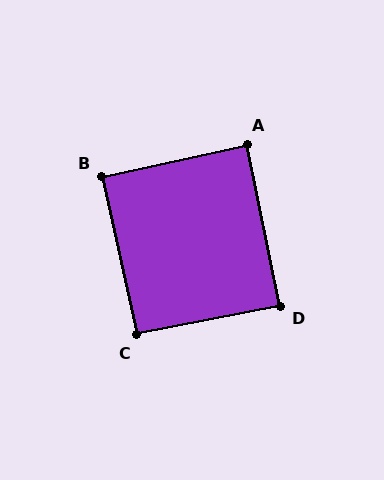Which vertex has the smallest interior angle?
A, at approximately 89 degrees.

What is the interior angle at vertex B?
Approximately 90 degrees (approximately right).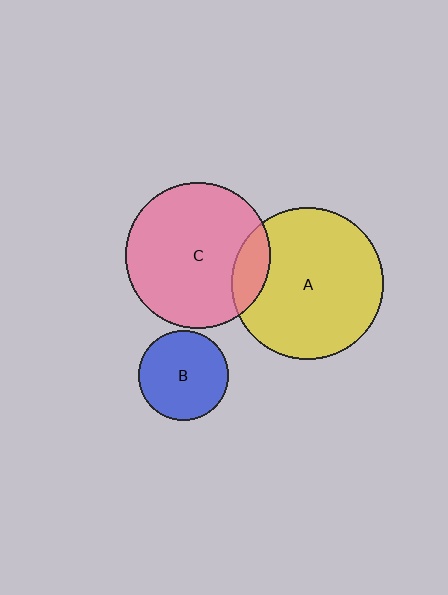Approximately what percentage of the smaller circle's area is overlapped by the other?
Approximately 15%.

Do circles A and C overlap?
Yes.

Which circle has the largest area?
Circle A (yellow).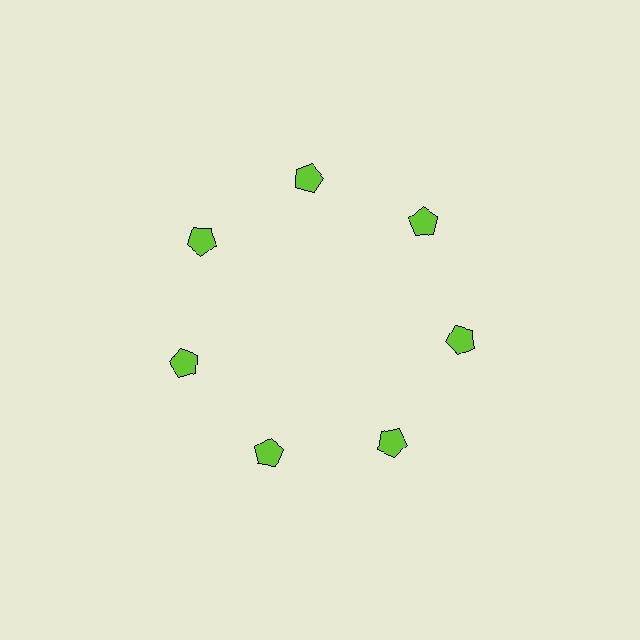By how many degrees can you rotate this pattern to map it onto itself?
The pattern maps onto itself every 51 degrees of rotation.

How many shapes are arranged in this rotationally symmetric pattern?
There are 7 shapes, arranged in 7 groups of 1.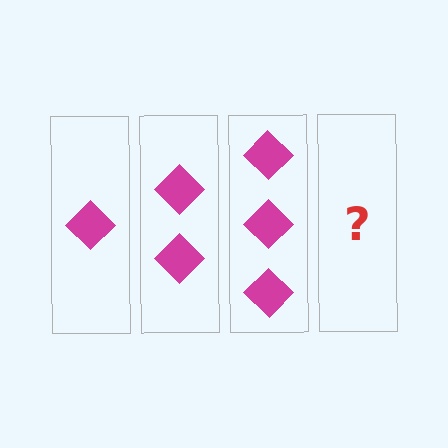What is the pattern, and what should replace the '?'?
The pattern is that each step adds one more diamond. The '?' should be 4 diamonds.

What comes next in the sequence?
The next element should be 4 diamonds.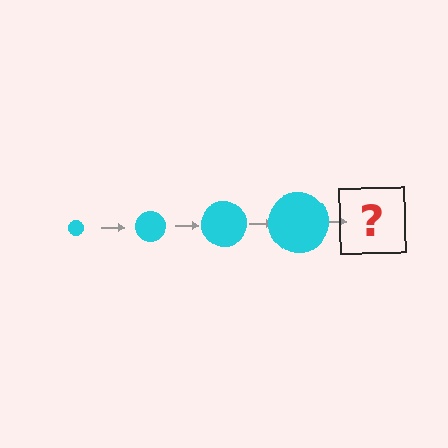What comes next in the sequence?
The next element should be a cyan circle, larger than the previous one.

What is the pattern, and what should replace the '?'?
The pattern is that the circle gets progressively larger each step. The '?' should be a cyan circle, larger than the previous one.